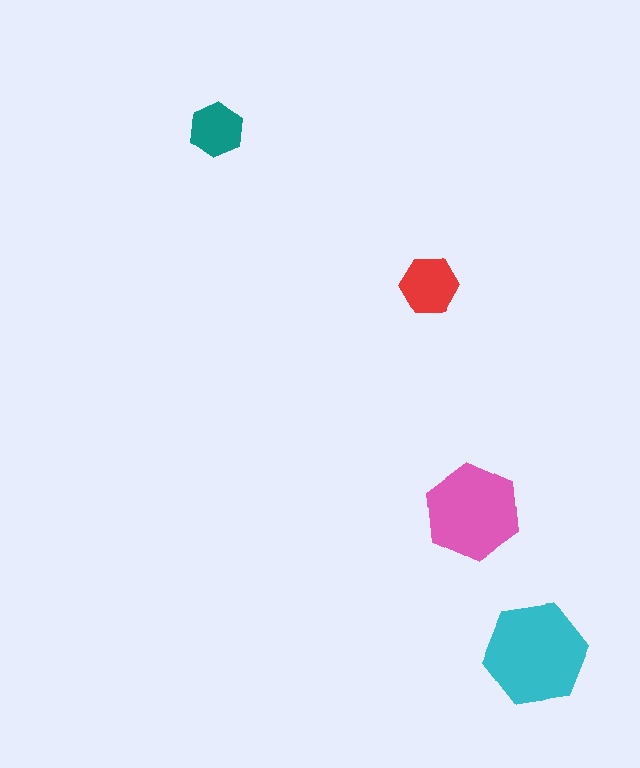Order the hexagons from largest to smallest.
the cyan one, the pink one, the red one, the teal one.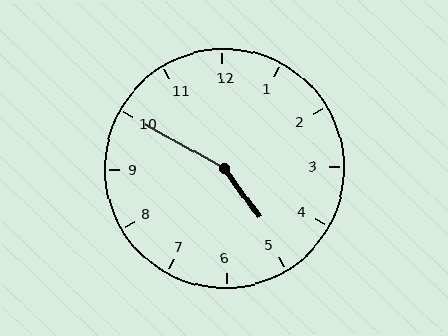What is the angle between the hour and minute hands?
Approximately 155 degrees.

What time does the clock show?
4:50.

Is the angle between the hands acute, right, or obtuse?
It is obtuse.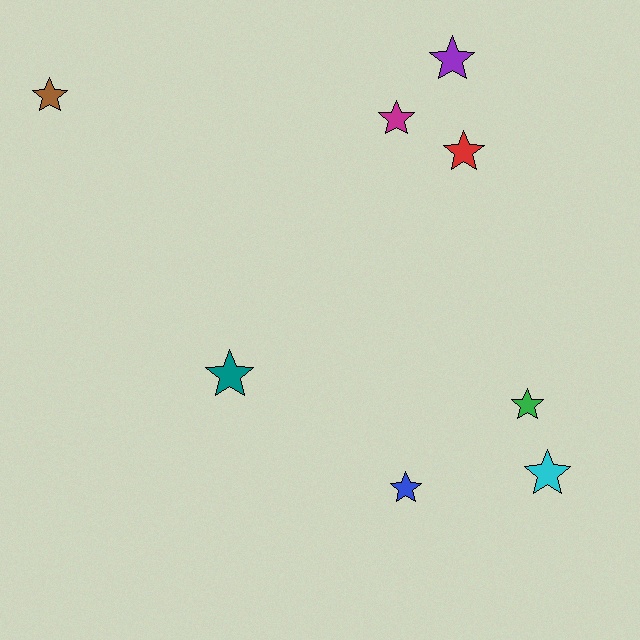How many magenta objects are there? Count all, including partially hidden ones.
There is 1 magenta object.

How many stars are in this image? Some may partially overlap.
There are 8 stars.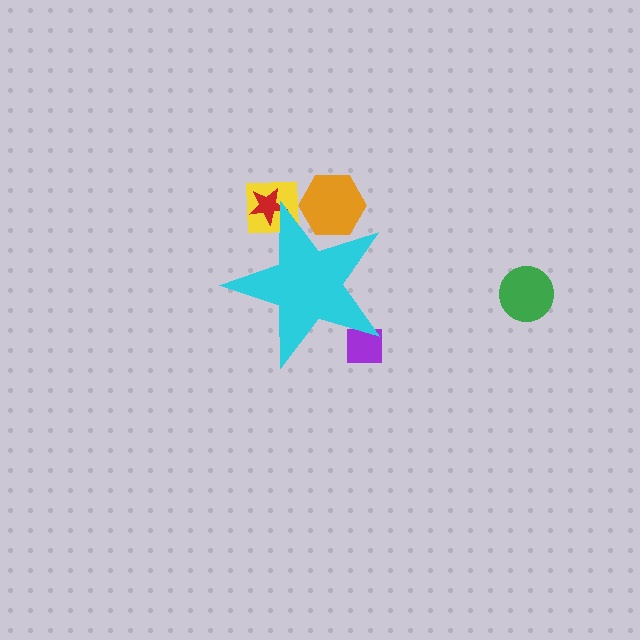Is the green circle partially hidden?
No, the green circle is fully visible.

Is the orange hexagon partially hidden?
Yes, the orange hexagon is partially hidden behind the cyan star.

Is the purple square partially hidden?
Yes, the purple square is partially hidden behind the cyan star.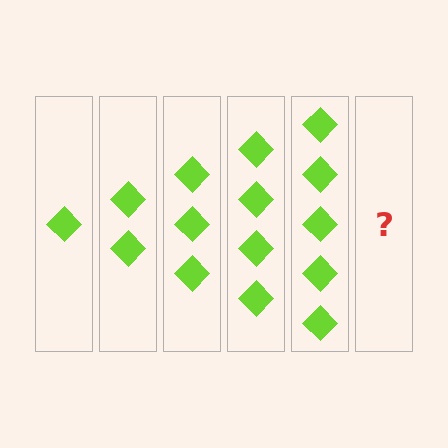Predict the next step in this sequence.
The next step is 6 diamonds.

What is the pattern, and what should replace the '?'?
The pattern is that each step adds one more diamond. The '?' should be 6 diamonds.